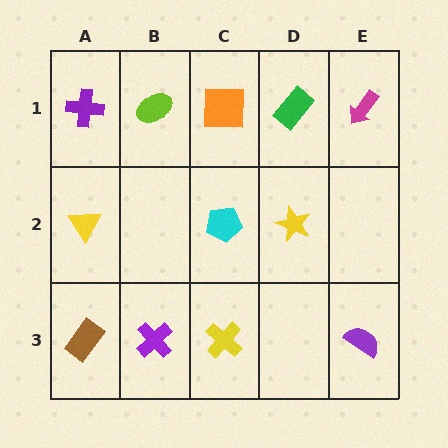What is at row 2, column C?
A cyan pentagon.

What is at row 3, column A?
A brown rectangle.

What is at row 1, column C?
An orange square.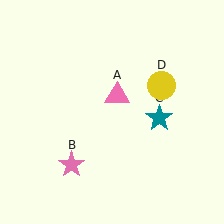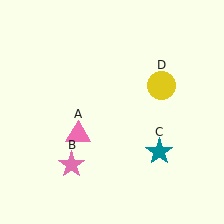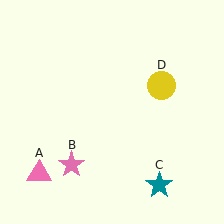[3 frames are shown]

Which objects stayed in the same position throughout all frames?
Pink star (object B) and yellow circle (object D) remained stationary.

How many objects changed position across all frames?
2 objects changed position: pink triangle (object A), teal star (object C).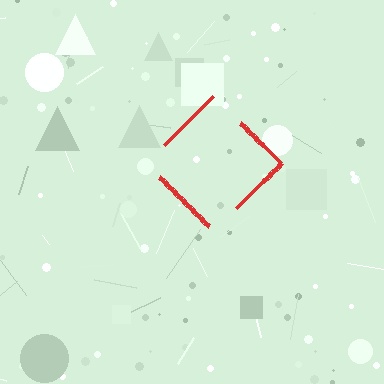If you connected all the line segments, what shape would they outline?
They would outline a diamond.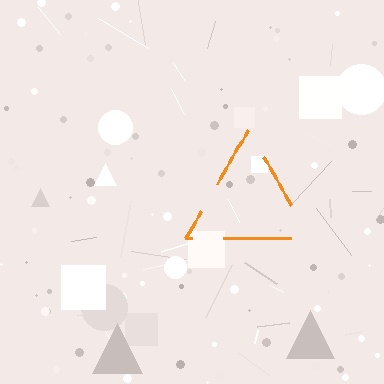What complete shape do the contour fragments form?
The contour fragments form a triangle.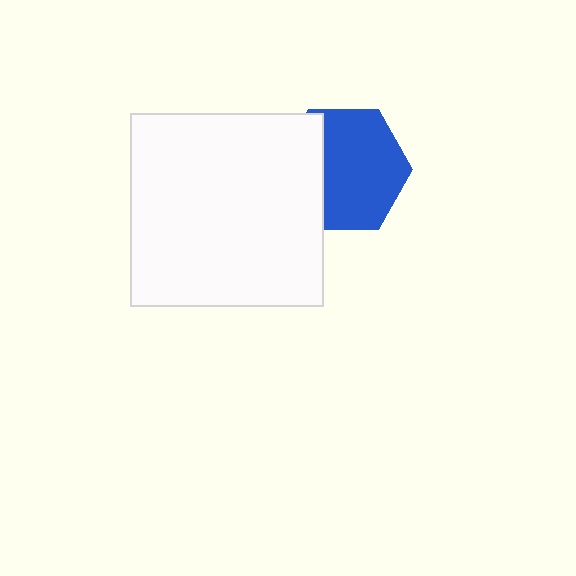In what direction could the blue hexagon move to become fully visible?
The blue hexagon could move right. That would shift it out from behind the white square entirely.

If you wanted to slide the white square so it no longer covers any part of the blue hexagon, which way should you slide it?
Slide it left — that is the most direct way to separate the two shapes.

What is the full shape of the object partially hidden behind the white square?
The partially hidden object is a blue hexagon.